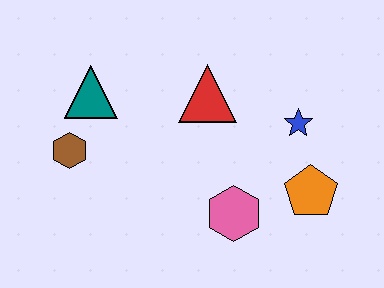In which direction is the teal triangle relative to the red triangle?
The teal triangle is to the left of the red triangle.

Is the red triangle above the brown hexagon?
Yes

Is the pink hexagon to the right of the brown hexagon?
Yes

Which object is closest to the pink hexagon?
The orange pentagon is closest to the pink hexagon.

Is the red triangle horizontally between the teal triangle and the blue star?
Yes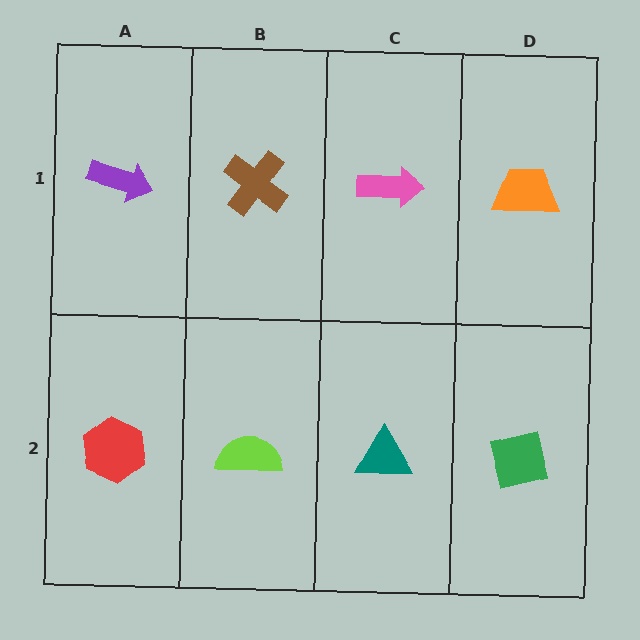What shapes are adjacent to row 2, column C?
A pink arrow (row 1, column C), a lime semicircle (row 2, column B), a green square (row 2, column D).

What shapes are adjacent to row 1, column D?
A green square (row 2, column D), a pink arrow (row 1, column C).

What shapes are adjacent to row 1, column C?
A teal triangle (row 2, column C), a brown cross (row 1, column B), an orange trapezoid (row 1, column D).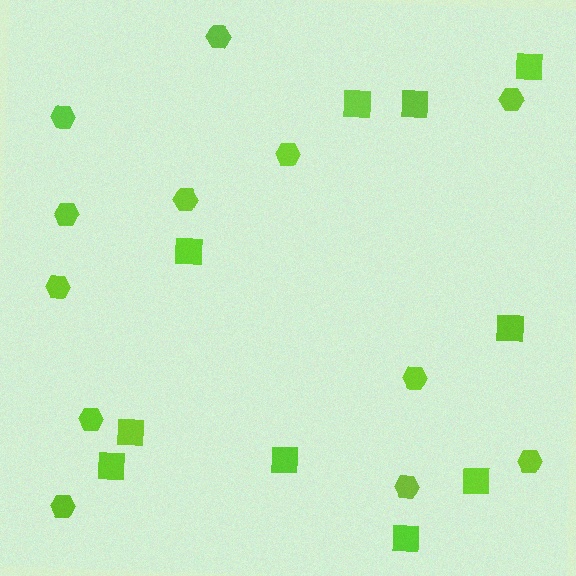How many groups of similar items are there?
There are 2 groups: one group of squares (10) and one group of hexagons (12).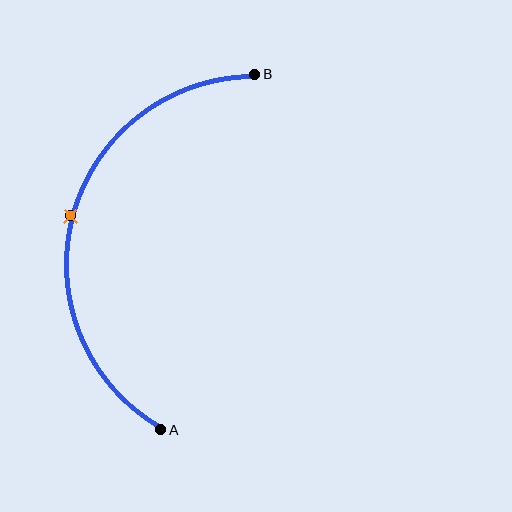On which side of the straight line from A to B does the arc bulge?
The arc bulges to the left of the straight line connecting A and B.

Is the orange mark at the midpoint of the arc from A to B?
Yes. The orange mark lies on the arc at equal arc-length from both A and B — it is the arc midpoint.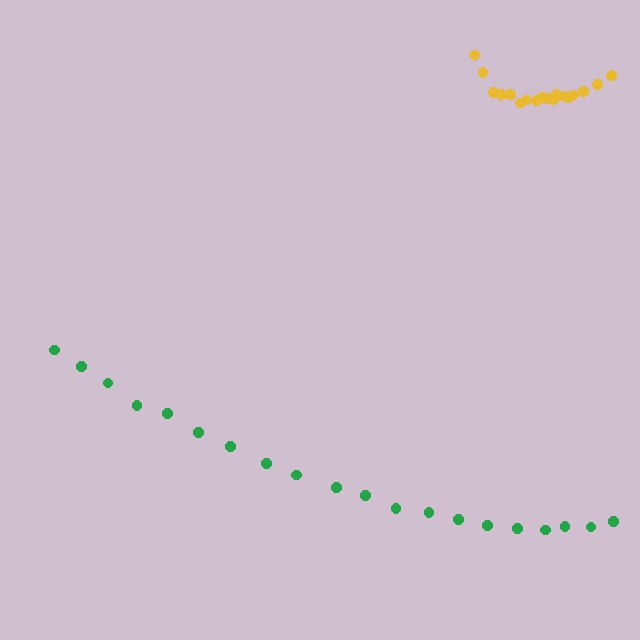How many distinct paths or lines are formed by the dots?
There are 2 distinct paths.